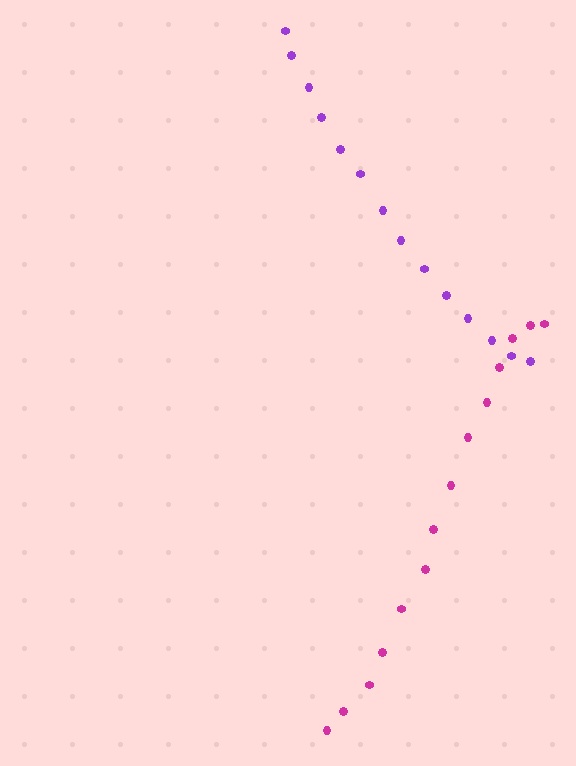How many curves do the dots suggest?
There are 2 distinct paths.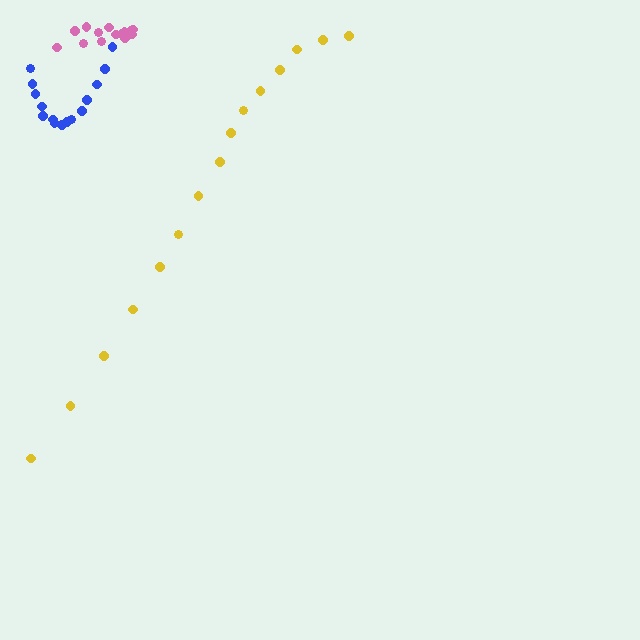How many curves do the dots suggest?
There are 3 distinct paths.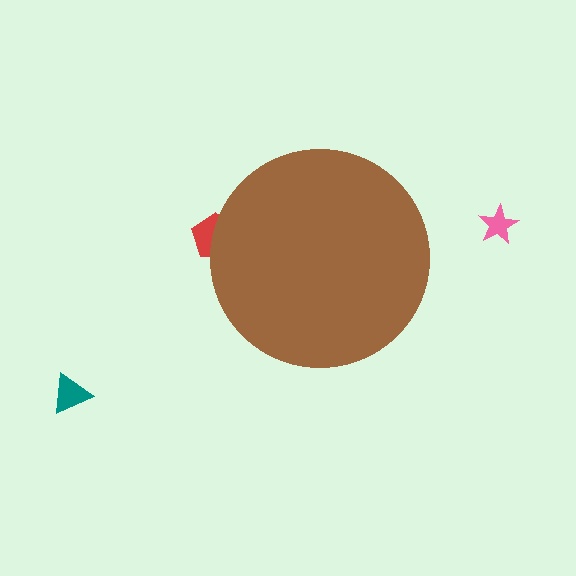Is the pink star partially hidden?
No, the pink star is fully visible.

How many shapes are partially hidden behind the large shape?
1 shape is partially hidden.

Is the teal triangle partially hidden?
No, the teal triangle is fully visible.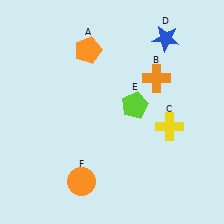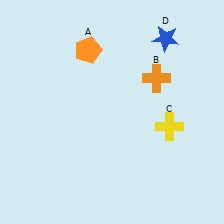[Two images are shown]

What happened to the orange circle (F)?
The orange circle (F) was removed in Image 2. It was in the bottom-left area of Image 1.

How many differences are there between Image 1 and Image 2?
There are 2 differences between the two images.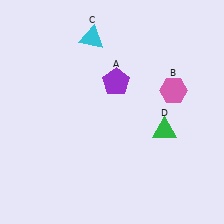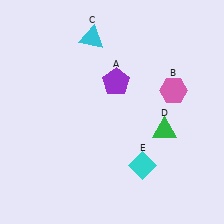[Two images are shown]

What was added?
A cyan diamond (E) was added in Image 2.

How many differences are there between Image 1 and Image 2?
There is 1 difference between the two images.